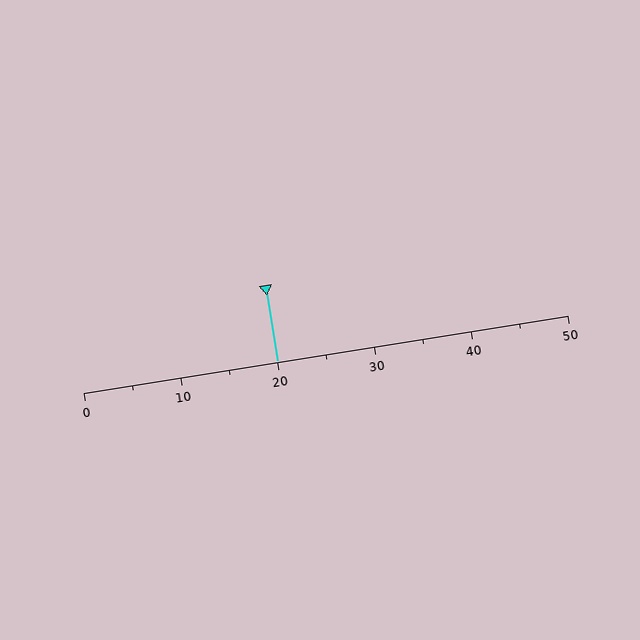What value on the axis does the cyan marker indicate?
The marker indicates approximately 20.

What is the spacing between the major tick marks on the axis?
The major ticks are spaced 10 apart.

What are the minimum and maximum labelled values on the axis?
The axis runs from 0 to 50.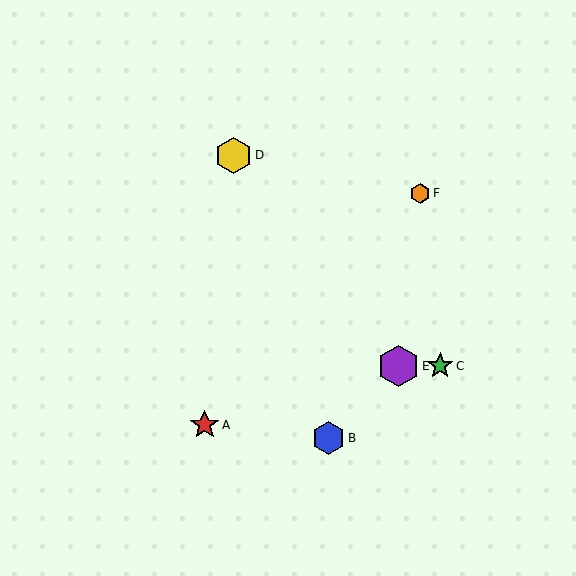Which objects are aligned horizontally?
Objects C, E are aligned horizontally.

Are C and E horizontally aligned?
Yes, both are at y≈366.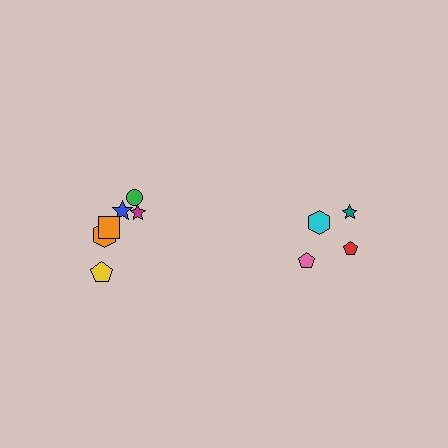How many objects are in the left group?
There are 6 objects.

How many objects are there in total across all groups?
There are 10 objects.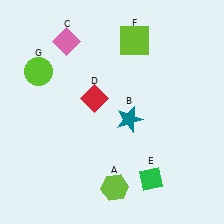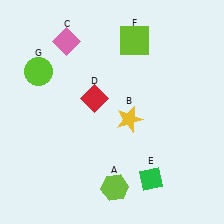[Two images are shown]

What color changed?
The star (B) changed from teal in Image 1 to yellow in Image 2.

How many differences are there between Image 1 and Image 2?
There is 1 difference between the two images.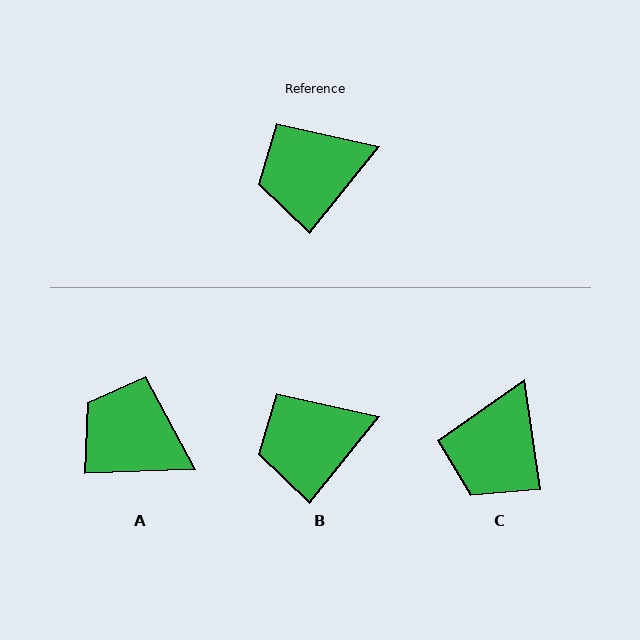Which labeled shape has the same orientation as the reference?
B.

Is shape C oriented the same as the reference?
No, it is off by about 48 degrees.